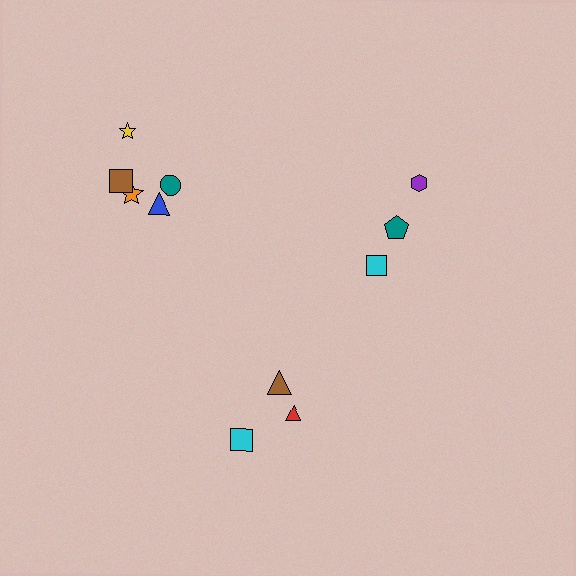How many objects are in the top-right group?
There are 3 objects.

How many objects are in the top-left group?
There are 5 objects.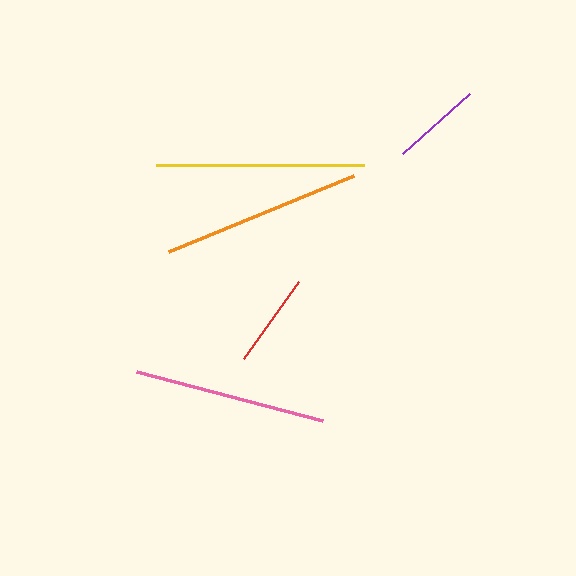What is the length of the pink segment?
The pink segment is approximately 193 pixels long.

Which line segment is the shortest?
The purple line is the shortest at approximately 90 pixels.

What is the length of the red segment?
The red segment is approximately 94 pixels long.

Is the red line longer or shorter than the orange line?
The orange line is longer than the red line.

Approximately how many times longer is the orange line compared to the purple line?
The orange line is approximately 2.2 times the length of the purple line.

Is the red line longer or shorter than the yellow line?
The yellow line is longer than the red line.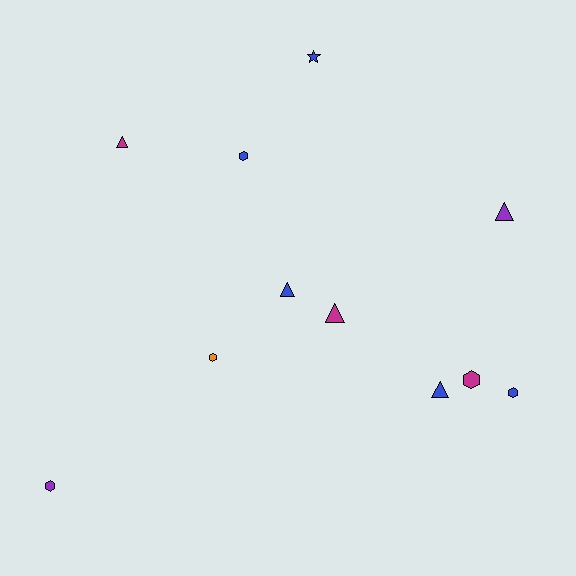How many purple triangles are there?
There is 1 purple triangle.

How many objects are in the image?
There are 11 objects.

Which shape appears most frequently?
Hexagon, with 5 objects.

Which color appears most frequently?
Blue, with 5 objects.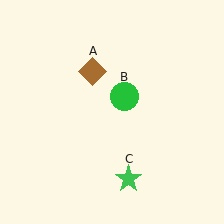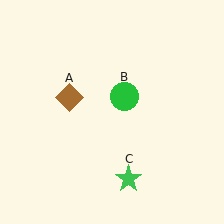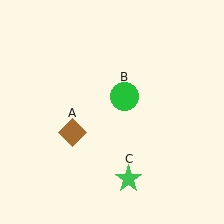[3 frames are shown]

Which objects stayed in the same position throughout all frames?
Green circle (object B) and green star (object C) remained stationary.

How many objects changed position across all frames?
1 object changed position: brown diamond (object A).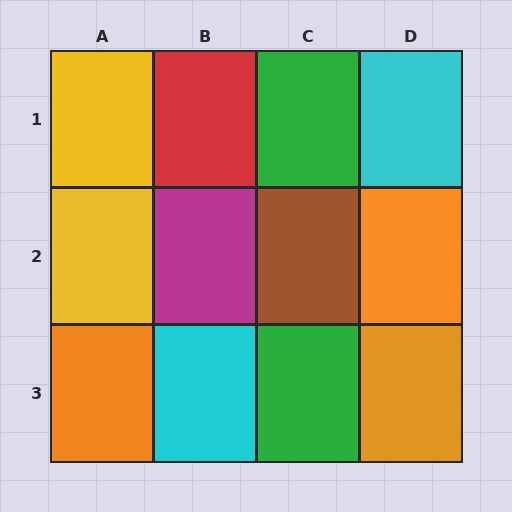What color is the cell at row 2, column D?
Orange.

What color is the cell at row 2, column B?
Magenta.